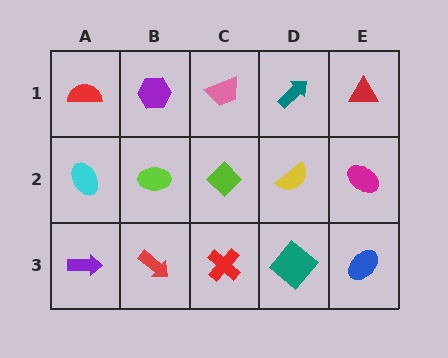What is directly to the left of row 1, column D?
A pink trapezoid.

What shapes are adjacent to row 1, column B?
A lime ellipse (row 2, column B), a red semicircle (row 1, column A), a pink trapezoid (row 1, column C).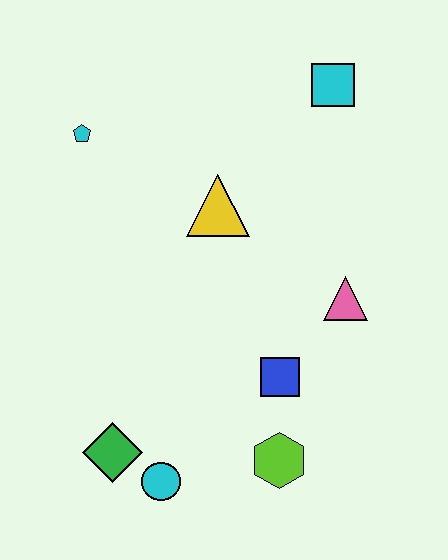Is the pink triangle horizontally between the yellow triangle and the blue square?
No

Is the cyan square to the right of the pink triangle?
No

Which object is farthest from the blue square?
The cyan pentagon is farthest from the blue square.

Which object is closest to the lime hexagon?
The blue square is closest to the lime hexagon.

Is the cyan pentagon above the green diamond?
Yes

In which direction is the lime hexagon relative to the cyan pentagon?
The lime hexagon is below the cyan pentagon.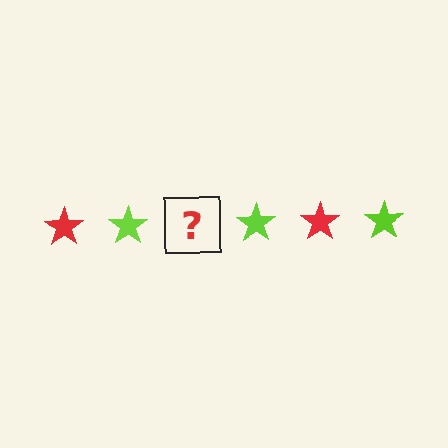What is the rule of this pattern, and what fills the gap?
The rule is that the pattern cycles through red, lime stars. The gap should be filled with a red star.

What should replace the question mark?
The question mark should be replaced with a red star.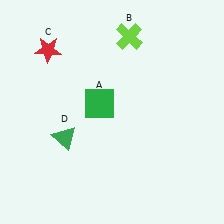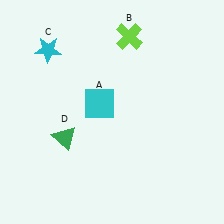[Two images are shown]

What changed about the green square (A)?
In Image 1, A is green. In Image 2, it changed to cyan.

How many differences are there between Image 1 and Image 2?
There are 2 differences between the two images.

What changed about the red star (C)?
In Image 1, C is red. In Image 2, it changed to cyan.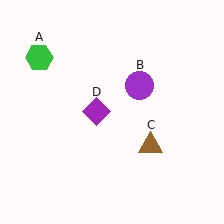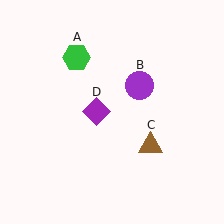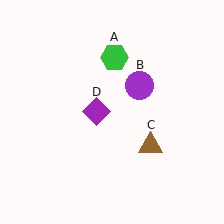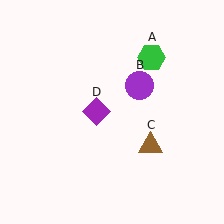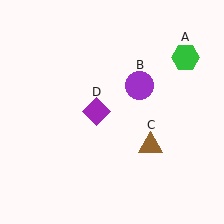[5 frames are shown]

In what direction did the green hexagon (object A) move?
The green hexagon (object A) moved right.